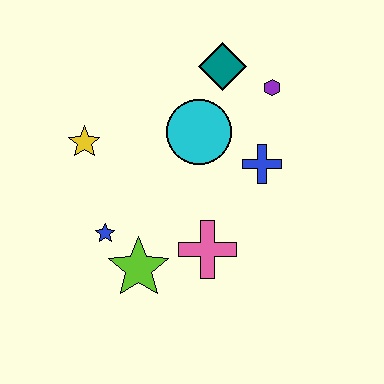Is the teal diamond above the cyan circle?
Yes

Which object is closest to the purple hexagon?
The teal diamond is closest to the purple hexagon.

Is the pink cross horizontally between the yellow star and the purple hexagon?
Yes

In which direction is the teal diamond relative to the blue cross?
The teal diamond is above the blue cross.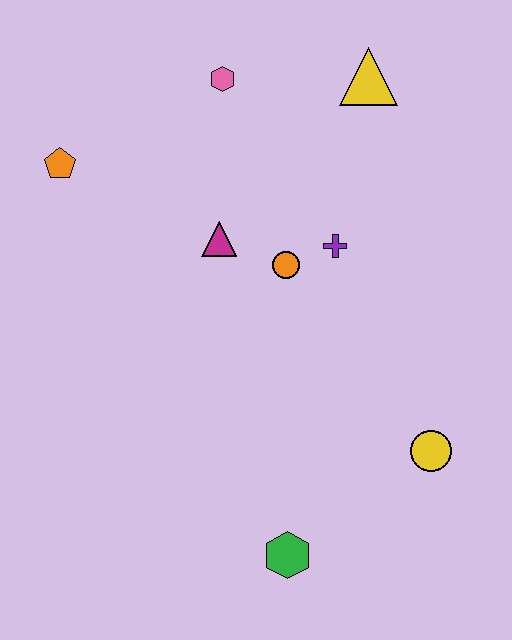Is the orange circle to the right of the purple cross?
No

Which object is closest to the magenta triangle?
The orange circle is closest to the magenta triangle.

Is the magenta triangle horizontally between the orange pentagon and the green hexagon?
Yes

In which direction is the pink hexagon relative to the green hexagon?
The pink hexagon is above the green hexagon.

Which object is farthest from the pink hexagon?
The green hexagon is farthest from the pink hexagon.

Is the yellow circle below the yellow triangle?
Yes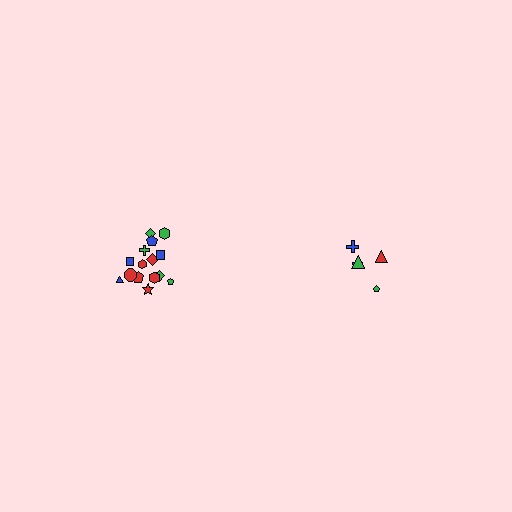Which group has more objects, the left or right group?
The left group.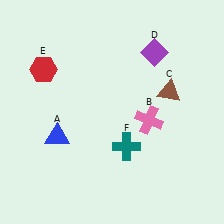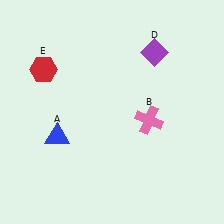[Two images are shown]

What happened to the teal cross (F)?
The teal cross (F) was removed in Image 2. It was in the bottom-right area of Image 1.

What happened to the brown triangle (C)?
The brown triangle (C) was removed in Image 2. It was in the top-right area of Image 1.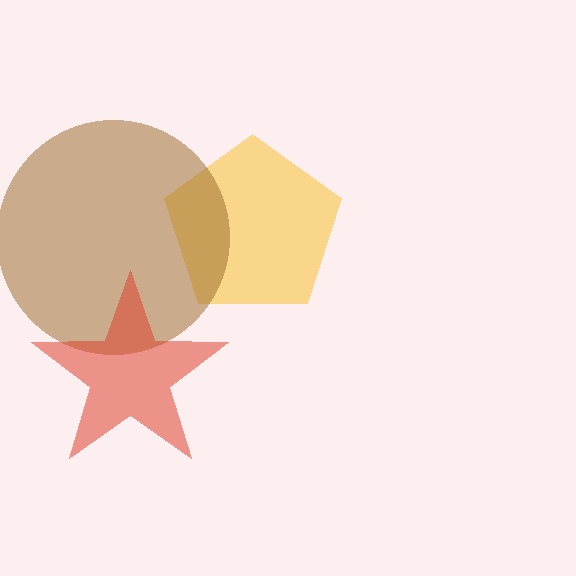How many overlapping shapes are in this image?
There are 3 overlapping shapes in the image.